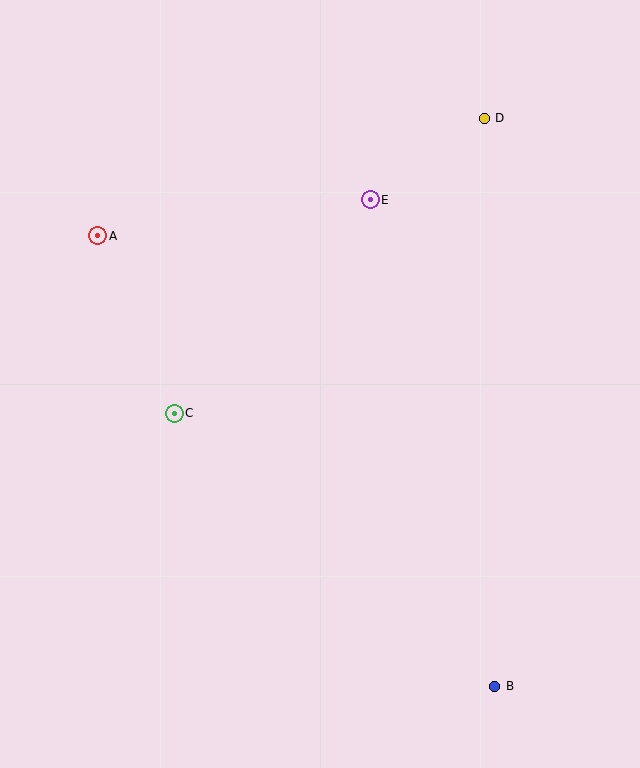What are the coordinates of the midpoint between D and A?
The midpoint between D and A is at (291, 177).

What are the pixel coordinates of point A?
Point A is at (98, 236).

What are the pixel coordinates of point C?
Point C is at (174, 413).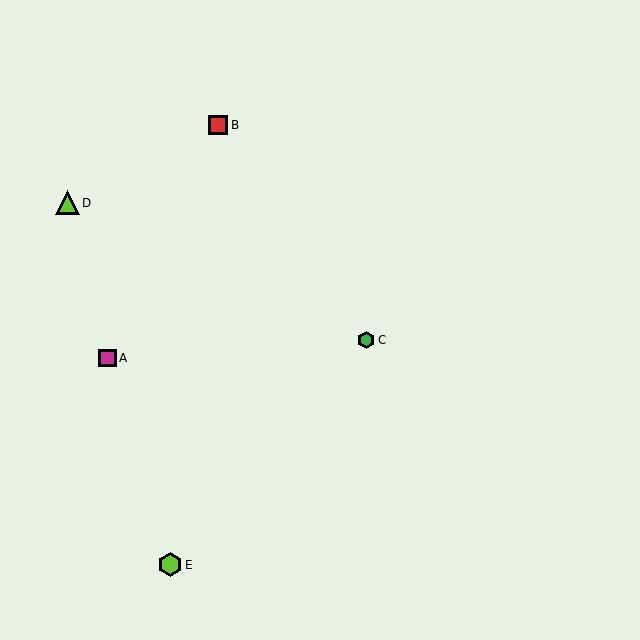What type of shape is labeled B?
Shape B is a red square.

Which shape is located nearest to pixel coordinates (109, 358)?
The magenta square (labeled A) at (107, 358) is nearest to that location.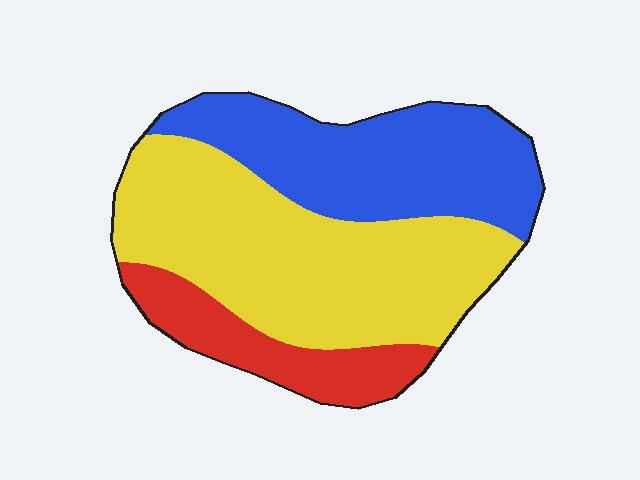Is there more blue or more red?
Blue.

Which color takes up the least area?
Red, at roughly 15%.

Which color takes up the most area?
Yellow, at roughly 50%.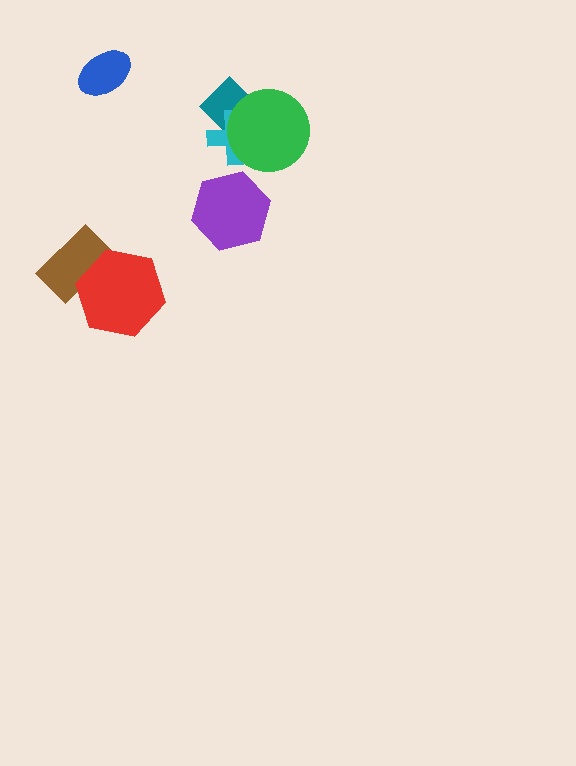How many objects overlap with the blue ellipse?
0 objects overlap with the blue ellipse.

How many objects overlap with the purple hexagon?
0 objects overlap with the purple hexagon.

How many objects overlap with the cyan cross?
2 objects overlap with the cyan cross.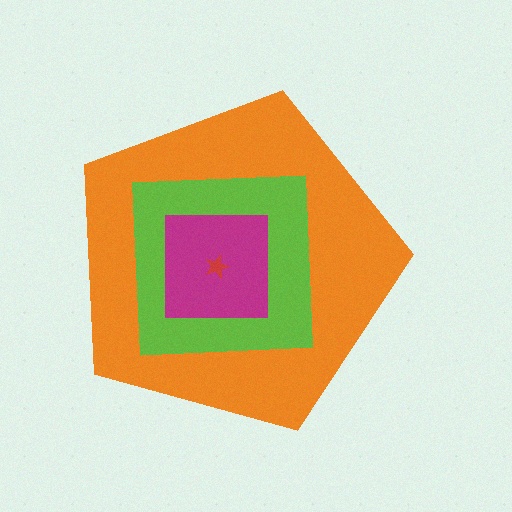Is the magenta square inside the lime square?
Yes.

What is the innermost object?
The red star.